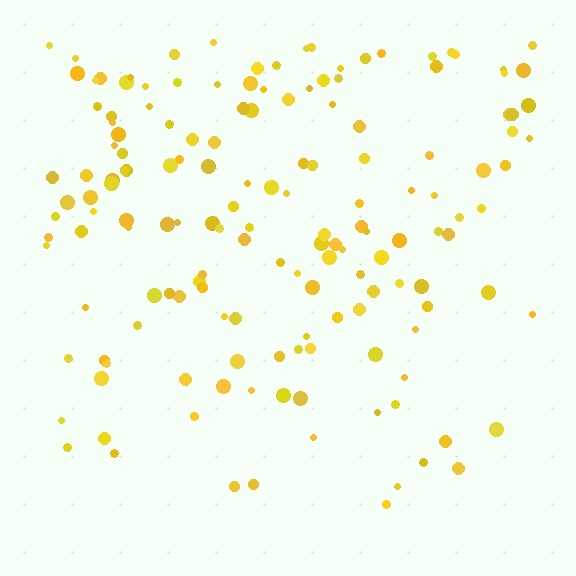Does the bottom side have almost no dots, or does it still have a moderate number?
Still a moderate number, just noticeably fewer than the top.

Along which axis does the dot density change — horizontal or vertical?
Vertical.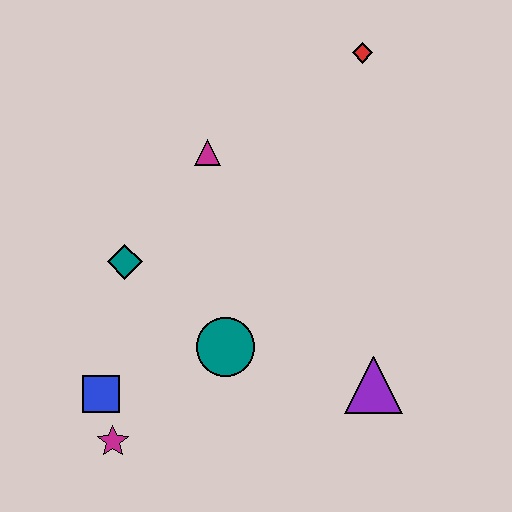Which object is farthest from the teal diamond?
The red diamond is farthest from the teal diamond.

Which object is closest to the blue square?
The magenta star is closest to the blue square.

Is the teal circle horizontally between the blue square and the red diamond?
Yes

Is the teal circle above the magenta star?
Yes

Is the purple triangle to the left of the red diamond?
No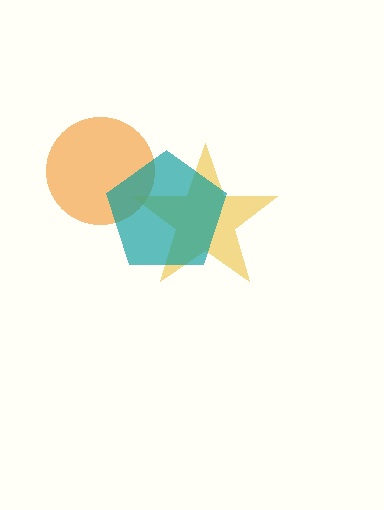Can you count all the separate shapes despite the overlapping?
Yes, there are 3 separate shapes.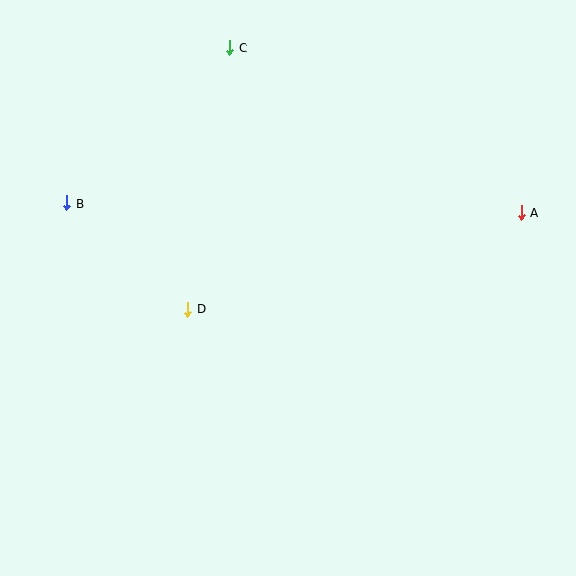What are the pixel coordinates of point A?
Point A is at (521, 212).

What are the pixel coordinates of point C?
Point C is at (230, 48).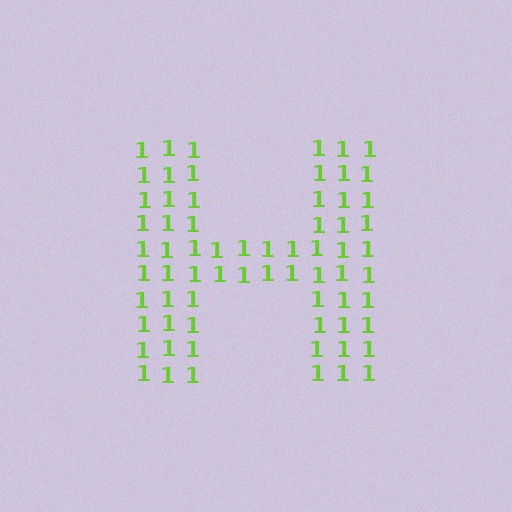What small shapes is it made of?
It is made of small digit 1's.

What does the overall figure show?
The overall figure shows the letter H.